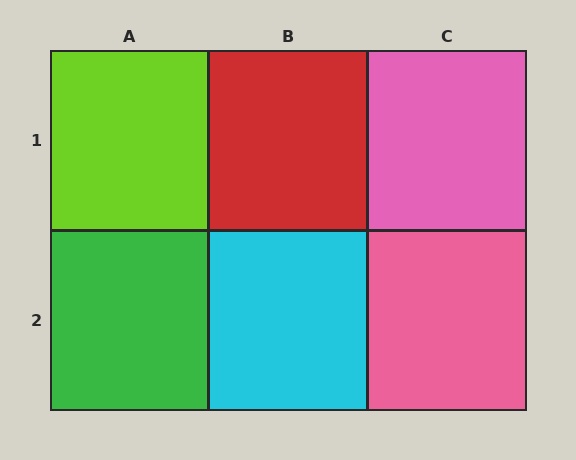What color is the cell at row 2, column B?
Cyan.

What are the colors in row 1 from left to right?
Lime, red, pink.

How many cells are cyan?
1 cell is cyan.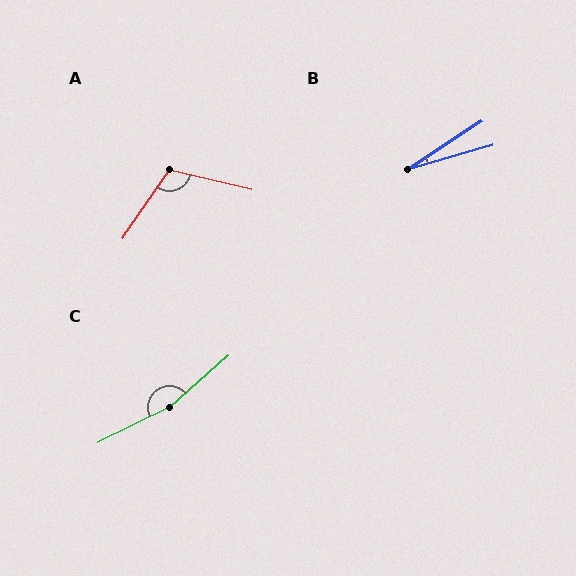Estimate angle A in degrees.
Approximately 111 degrees.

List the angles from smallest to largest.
B (17°), A (111°), C (165°).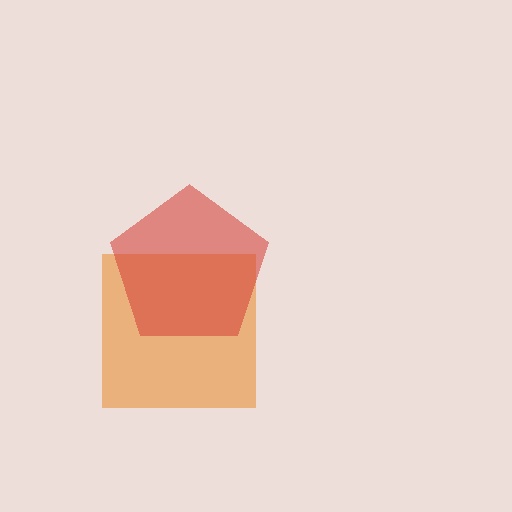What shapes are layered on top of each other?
The layered shapes are: an orange square, a red pentagon.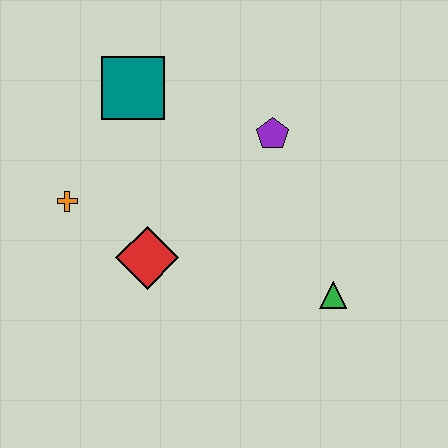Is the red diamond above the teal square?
No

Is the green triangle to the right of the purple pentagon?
Yes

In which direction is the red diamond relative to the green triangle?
The red diamond is to the left of the green triangle.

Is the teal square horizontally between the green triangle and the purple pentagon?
No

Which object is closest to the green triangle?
The purple pentagon is closest to the green triangle.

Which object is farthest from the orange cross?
The green triangle is farthest from the orange cross.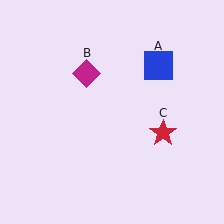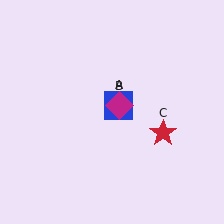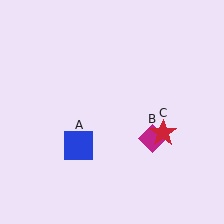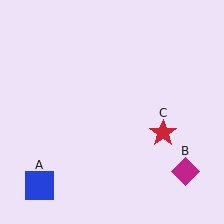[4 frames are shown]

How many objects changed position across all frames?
2 objects changed position: blue square (object A), magenta diamond (object B).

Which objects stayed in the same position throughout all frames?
Red star (object C) remained stationary.